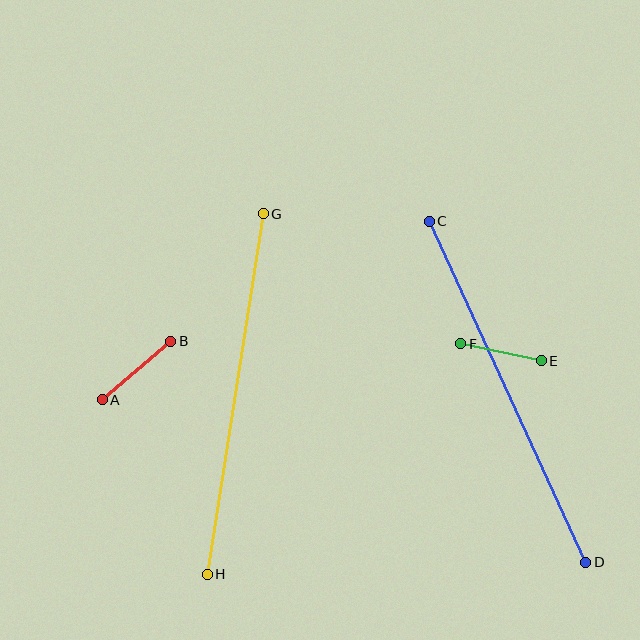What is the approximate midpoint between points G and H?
The midpoint is at approximately (235, 394) pixels.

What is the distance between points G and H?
The distance is approximately 365 pixels.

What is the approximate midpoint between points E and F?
The midpoint is at approximately (501, 352) pixels.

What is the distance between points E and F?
The distance is approximately 82 pixels.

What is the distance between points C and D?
The distance is approximately 375 pixels.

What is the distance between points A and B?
The distance is approximately 90 pixels.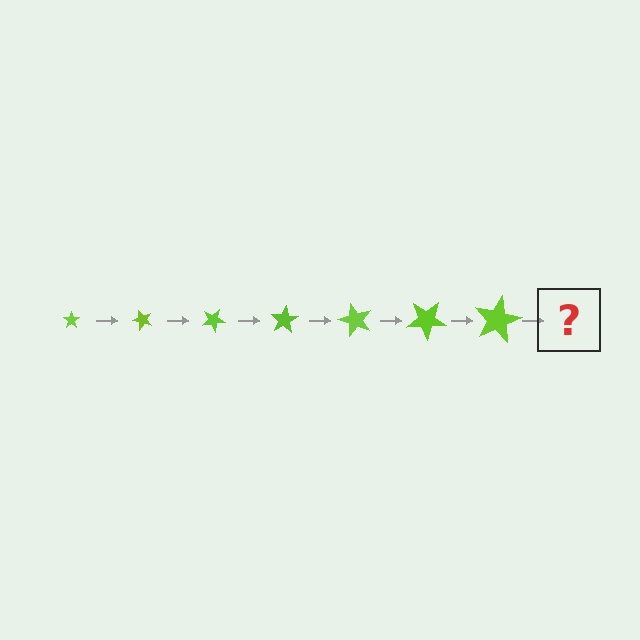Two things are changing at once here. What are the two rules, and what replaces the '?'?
The two rules are that the star grows larger each step and it rotates 50 degrees each step. The '?' should be a star, larger than the previous one and rotated 350 degrees from the start.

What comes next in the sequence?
The next element should be a star, larger than the previous one and rotated 350 degrees from the start.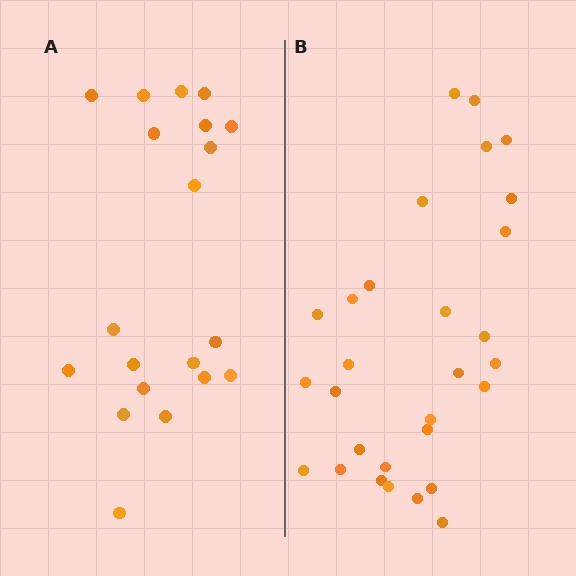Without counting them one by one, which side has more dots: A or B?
Region B (the right region) has more dots.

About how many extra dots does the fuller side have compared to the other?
Region B has roughly 8 or so more dots than region A.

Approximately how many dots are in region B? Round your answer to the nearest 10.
About 30 dots. (The exact count is 29, which rounds to 30.)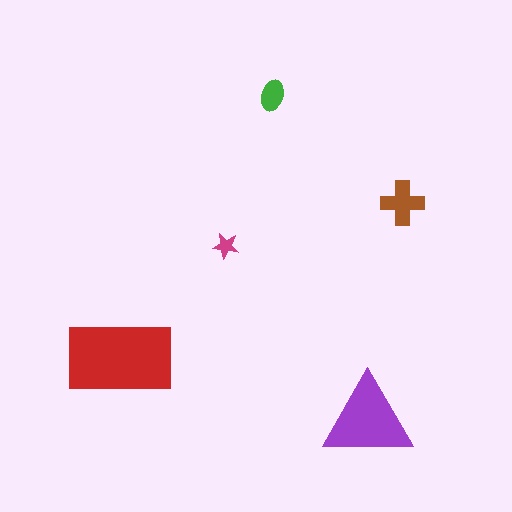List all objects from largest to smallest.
The red rectangle, the purple triangle, the brown cross, the green ellipse, the magenta star.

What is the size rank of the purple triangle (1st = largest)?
2nd.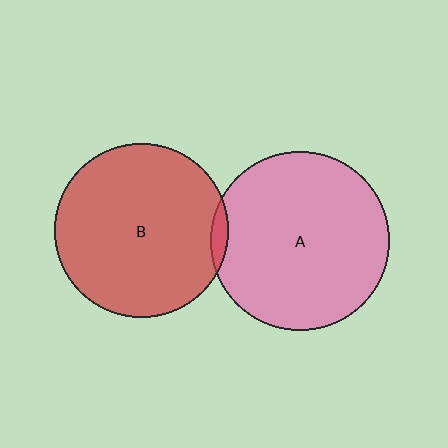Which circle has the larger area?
Circle A (pink).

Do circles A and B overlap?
Yes.